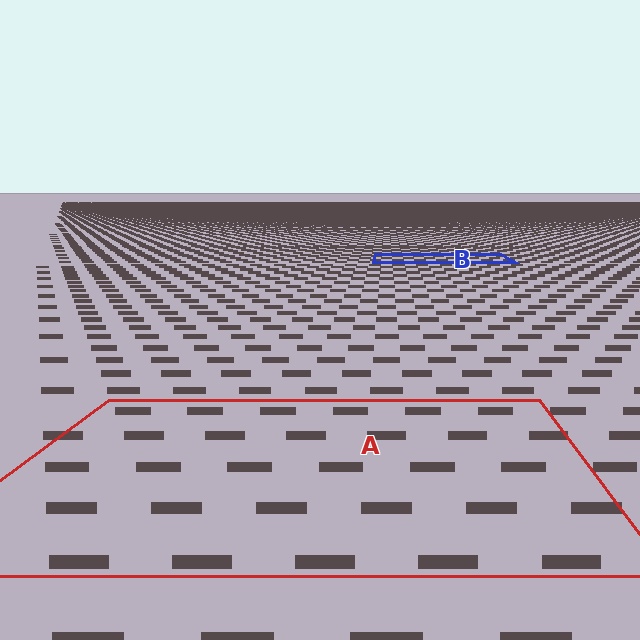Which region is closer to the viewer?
Region A is closer. The texture elements there are larger and more spread out.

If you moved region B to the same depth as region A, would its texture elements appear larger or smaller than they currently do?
They would appear larger. At a closer depth, the same texture elements are projected at a bigger on-screen size.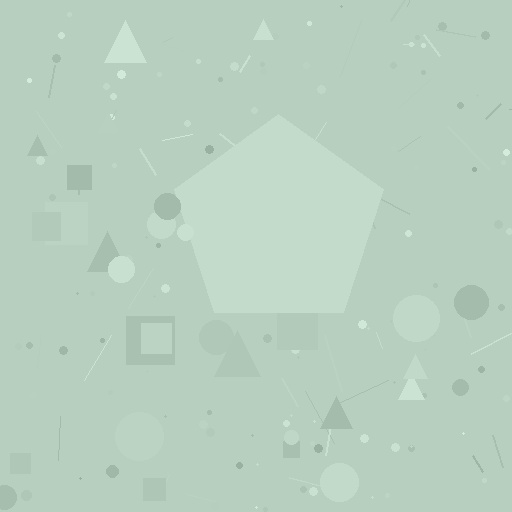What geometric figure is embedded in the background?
A pentagon is embedded in the background.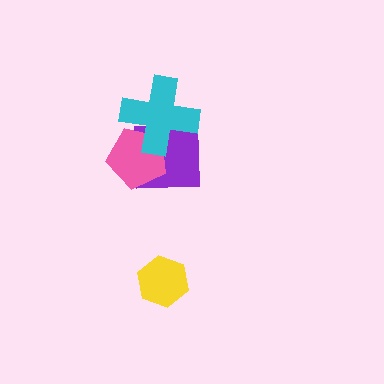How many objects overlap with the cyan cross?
2 objects overlap with the cyan cross.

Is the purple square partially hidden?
Yes, it is partially covered by another shape.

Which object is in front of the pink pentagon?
The cyan cross is in front of the pink pentagon.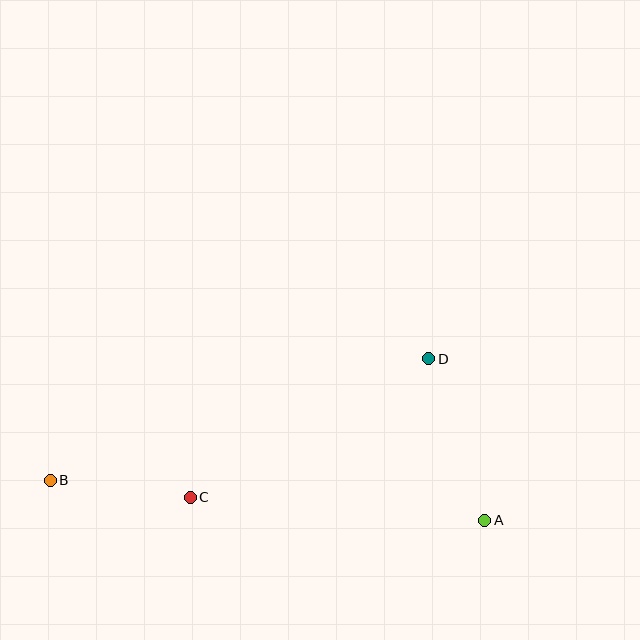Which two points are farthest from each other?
Points A and B are farthest from each other.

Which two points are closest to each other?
Points B and C are closest to each other.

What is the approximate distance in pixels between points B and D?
The distance between B and D is approximately 397 pixels.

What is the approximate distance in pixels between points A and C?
The distance between A and C is approximately 295 pixels.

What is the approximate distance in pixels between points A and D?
The distance between A and D is approximately 171 pixels.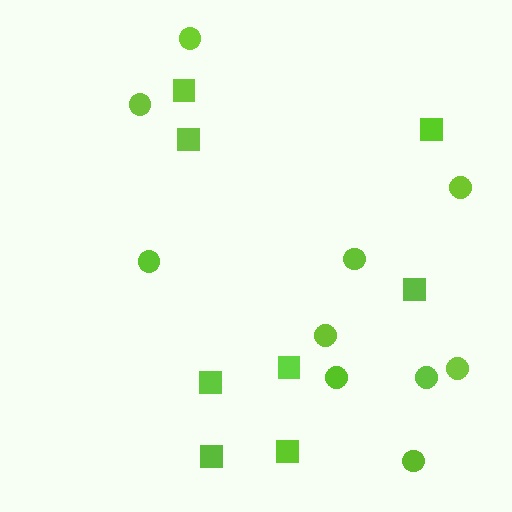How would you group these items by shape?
There are 2 groups: one group of squares (8) and one group of circles (10).